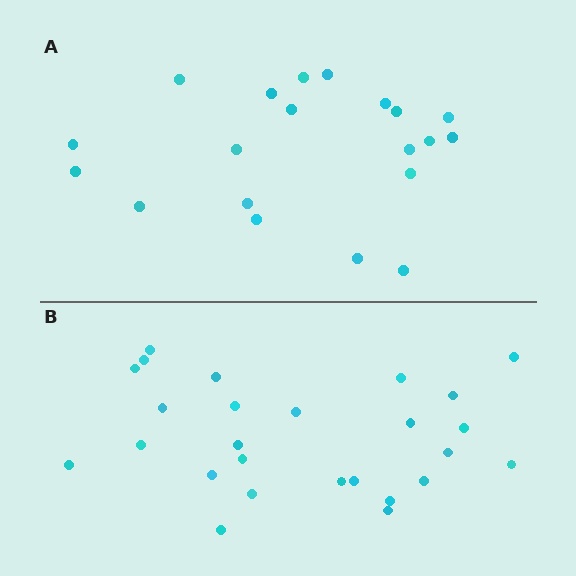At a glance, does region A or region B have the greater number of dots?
Region B (the bottom region) has more dots.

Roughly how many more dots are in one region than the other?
Region B has about 6 more dots than region A.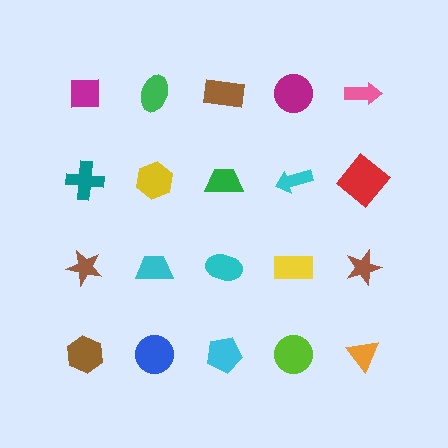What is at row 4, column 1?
A brown hexagon.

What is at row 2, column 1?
A teal cross.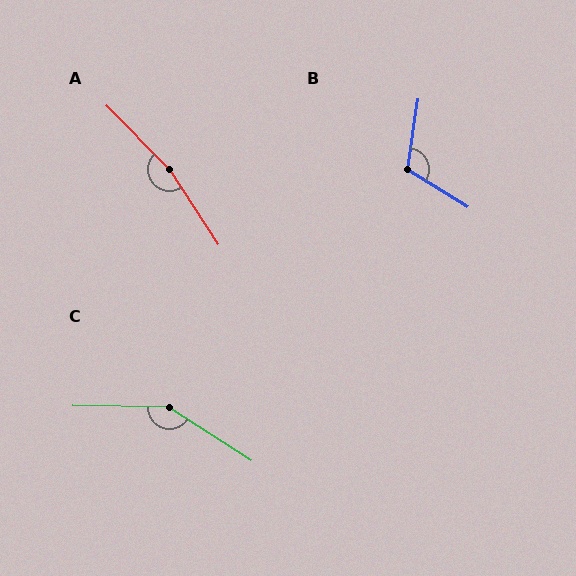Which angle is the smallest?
B, at approximately 114 degrees.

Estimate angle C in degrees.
Approximately 148 degrees.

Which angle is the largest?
A, at approximately 169 degrees.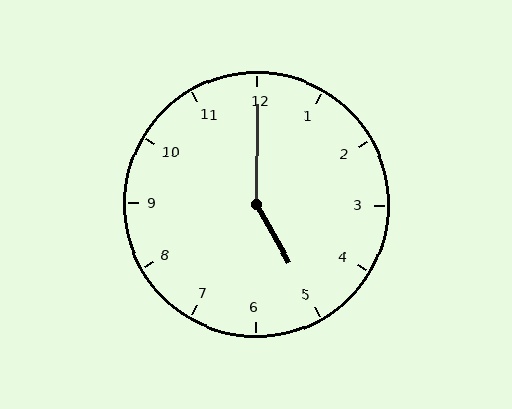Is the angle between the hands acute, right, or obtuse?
It is obtuse.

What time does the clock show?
5:00.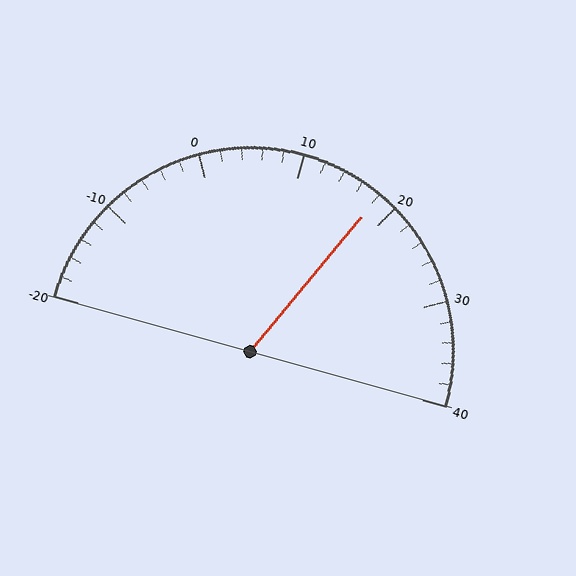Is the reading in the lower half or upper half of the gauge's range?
The reading is in the upper half of the range (-20 to 40).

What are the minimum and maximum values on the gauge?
The gauge ranges from -20 to 40.